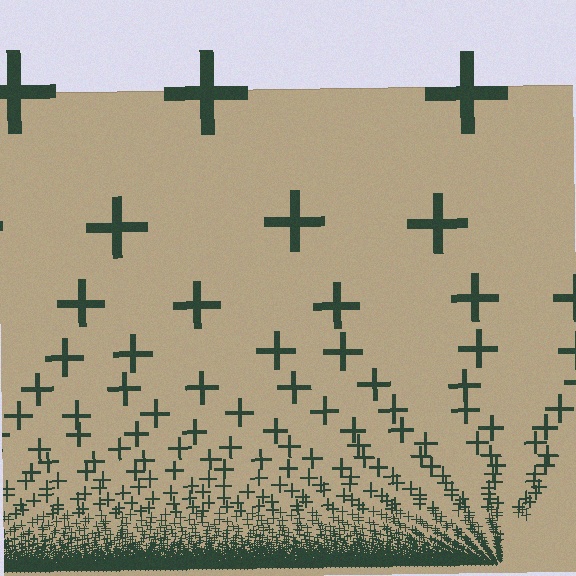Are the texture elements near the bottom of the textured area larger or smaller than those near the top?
Smaller. The gradient is inverted — elements near the bottom are smaller and denser.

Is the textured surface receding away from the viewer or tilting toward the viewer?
The surface appears to tilt toward the viewer. Texture elements get larger and sparser toward the top.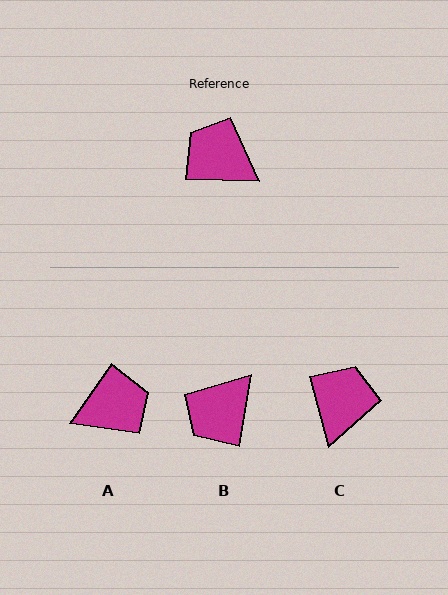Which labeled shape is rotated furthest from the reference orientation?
A, about 123 degrees away.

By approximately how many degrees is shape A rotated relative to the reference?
Approximately 123 degrees clockwise.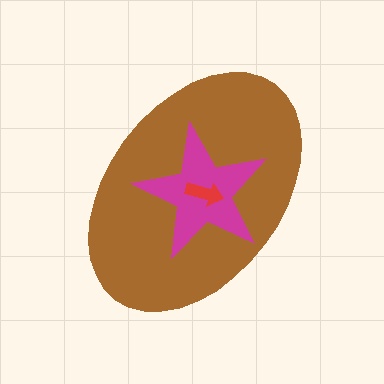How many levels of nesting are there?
3.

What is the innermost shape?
The red arrow.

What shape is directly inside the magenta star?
The red arrow.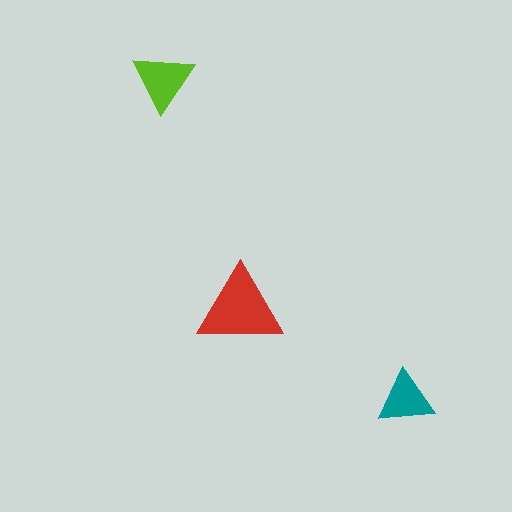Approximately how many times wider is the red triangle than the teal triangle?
About 1.5 times wider.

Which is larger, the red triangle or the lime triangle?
The red one.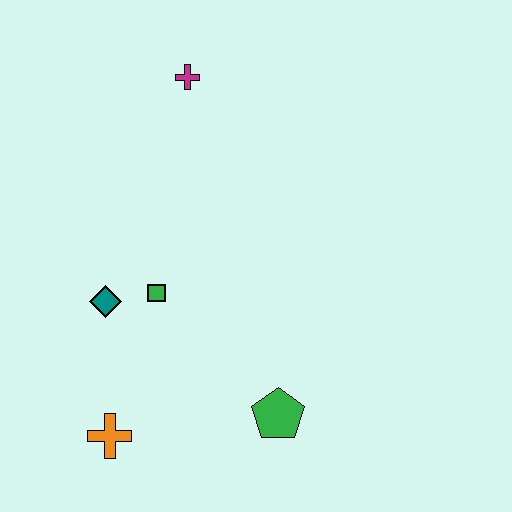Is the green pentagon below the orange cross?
No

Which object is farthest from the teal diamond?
The magenta cross is farthest from the teal diamond.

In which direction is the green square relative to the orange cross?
The green square is above the orange cross.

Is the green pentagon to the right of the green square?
Yes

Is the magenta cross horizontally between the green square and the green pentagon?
Yes